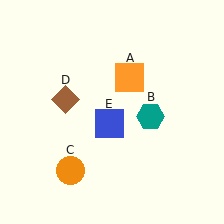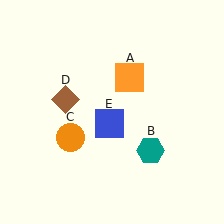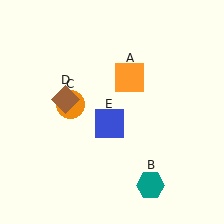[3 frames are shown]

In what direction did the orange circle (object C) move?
The orange circle (object C) moved up.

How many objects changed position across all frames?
2 objects changed position: teal hexagon (object B), orange circle (object C).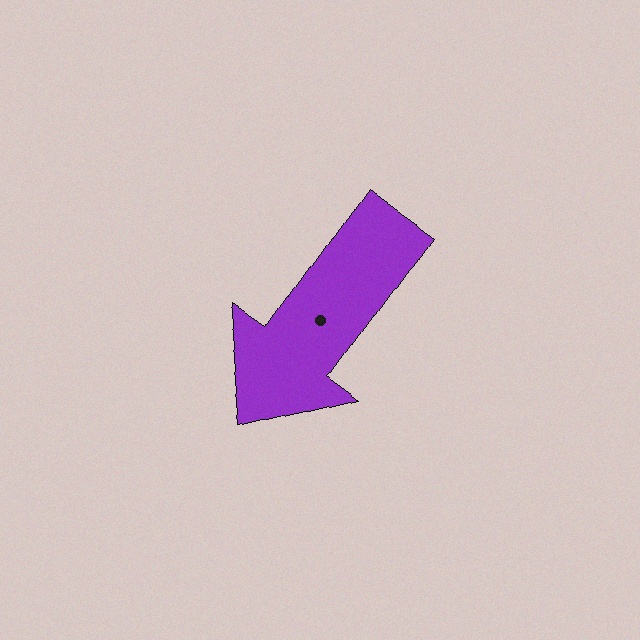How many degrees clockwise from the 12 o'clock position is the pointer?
Approximately 215 degrees.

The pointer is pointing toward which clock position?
Roughly 7 o'clock.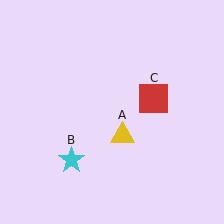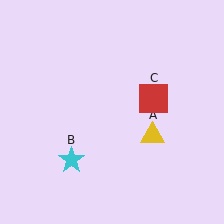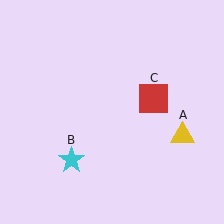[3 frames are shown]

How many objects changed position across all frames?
1 object changed position: yellow triangle (object A).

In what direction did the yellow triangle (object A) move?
The yellow triangle (object A) moved right.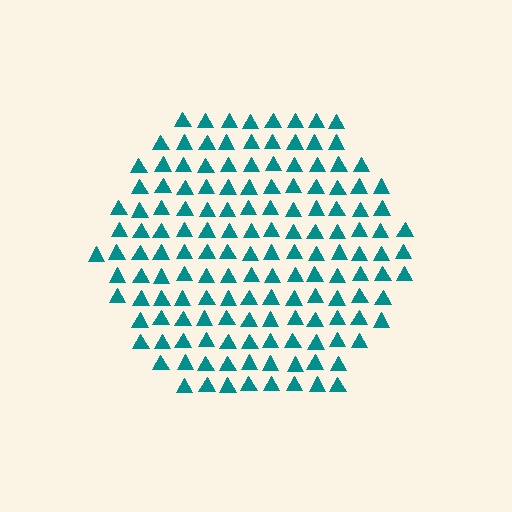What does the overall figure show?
The overall figure shows a hexagon.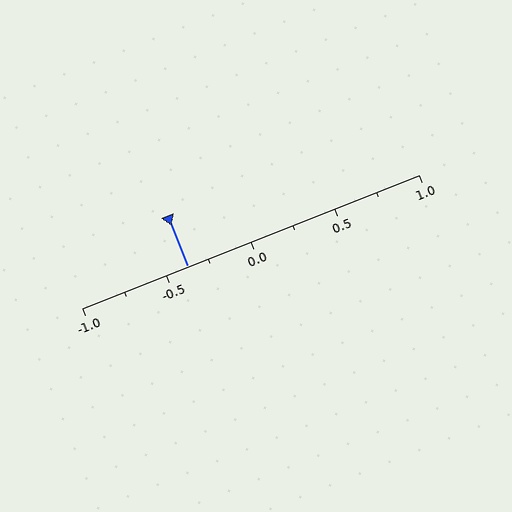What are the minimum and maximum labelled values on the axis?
The axis runs from -1.0 to 1.0.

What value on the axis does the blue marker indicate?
The marker indicates approximately -0.38.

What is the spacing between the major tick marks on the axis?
The major ticks are spaced 0.5 apart.